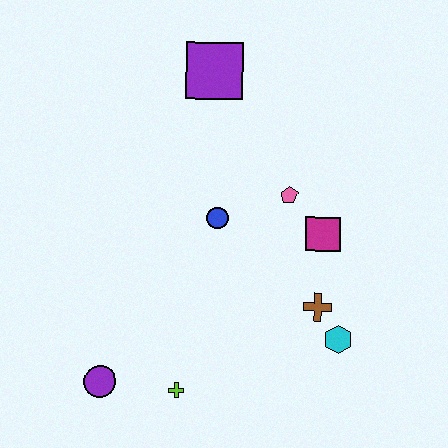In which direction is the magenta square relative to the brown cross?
The magenta square is above the brown cross.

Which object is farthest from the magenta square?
The purple circle is farthest from the magenta square.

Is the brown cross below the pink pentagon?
Yes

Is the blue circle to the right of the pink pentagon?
No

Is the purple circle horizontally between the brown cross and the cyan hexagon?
No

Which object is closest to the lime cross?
The purple circle is closest to the lime cross.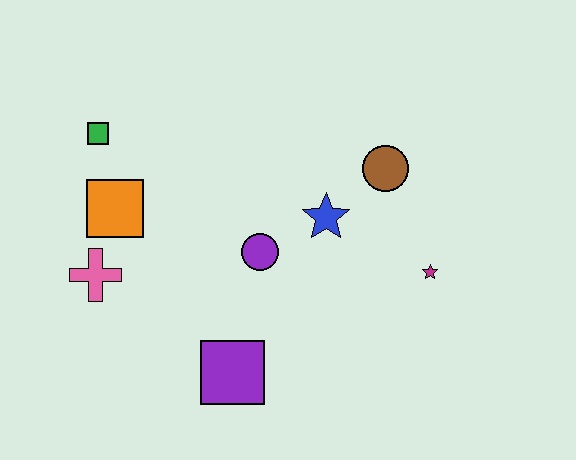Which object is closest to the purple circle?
The blue star is closest to the purple circle.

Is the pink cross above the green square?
No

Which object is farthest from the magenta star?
The green square is farthest from the magenta star.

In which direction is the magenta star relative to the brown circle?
The magenta star is below the brown circle.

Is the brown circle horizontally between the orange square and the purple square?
No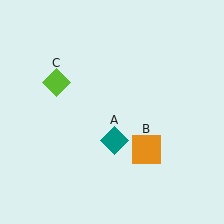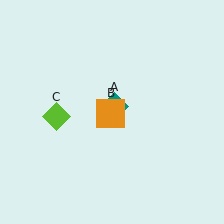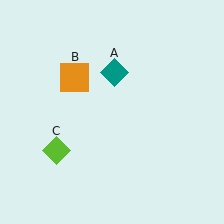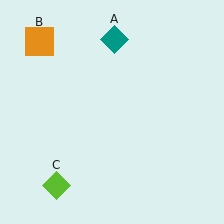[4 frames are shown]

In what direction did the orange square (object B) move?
The orange square (object B) moved up and to the left.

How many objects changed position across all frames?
3 objects changed position: teal diamond (object A), orange square (object B), lime diamond (object C).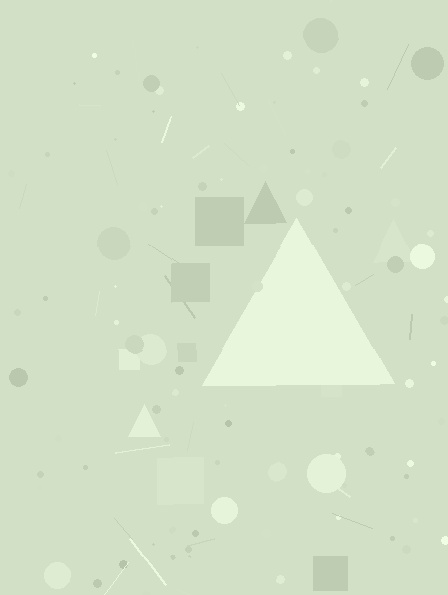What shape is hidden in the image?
A triangle is hidden in the image.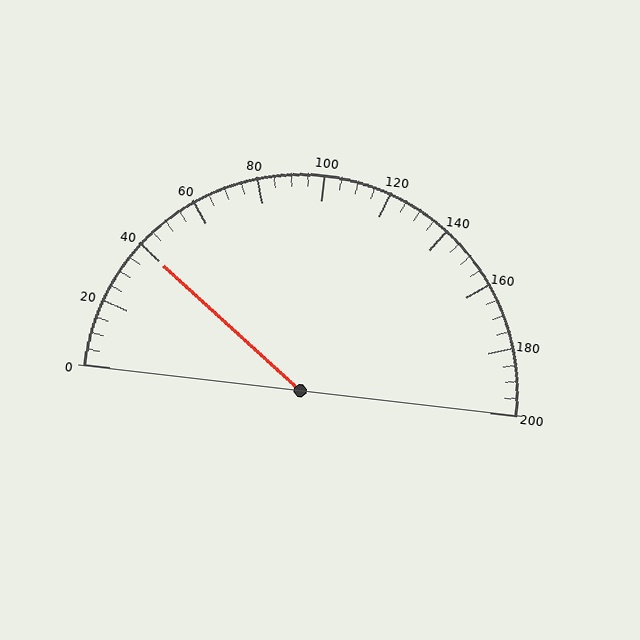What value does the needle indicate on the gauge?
The needle indicates approximately 40.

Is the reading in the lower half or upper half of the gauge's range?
The reading is in the lower half of the range (0 to 200).